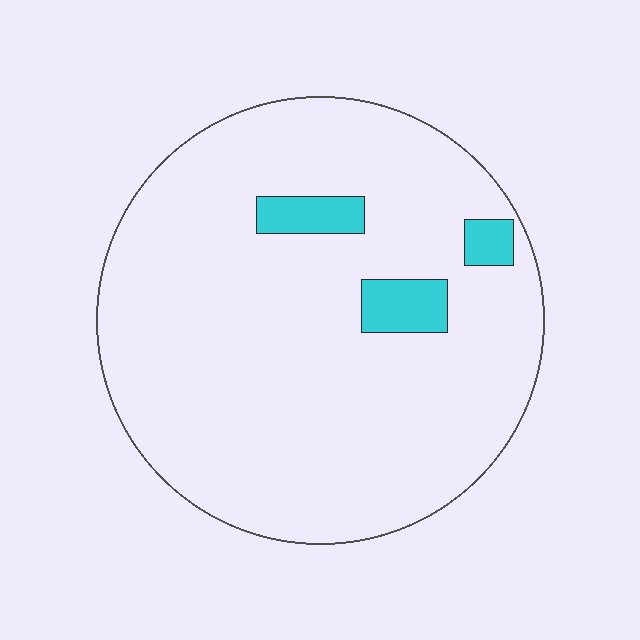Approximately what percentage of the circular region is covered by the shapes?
Approximately 5%.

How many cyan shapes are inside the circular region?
3.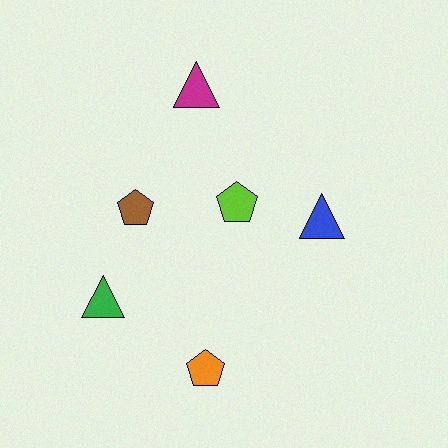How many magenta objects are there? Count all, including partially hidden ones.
There is 1 magenta object.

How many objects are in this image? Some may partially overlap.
There are 6 objects.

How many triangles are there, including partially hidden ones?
There are 3 triangles.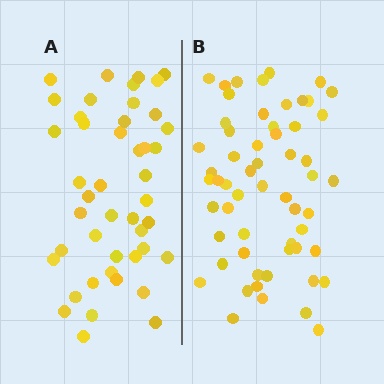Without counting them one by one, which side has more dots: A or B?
Region B (the right region) has more dots.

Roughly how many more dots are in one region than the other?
Region B has approximately 15 more dots than region A.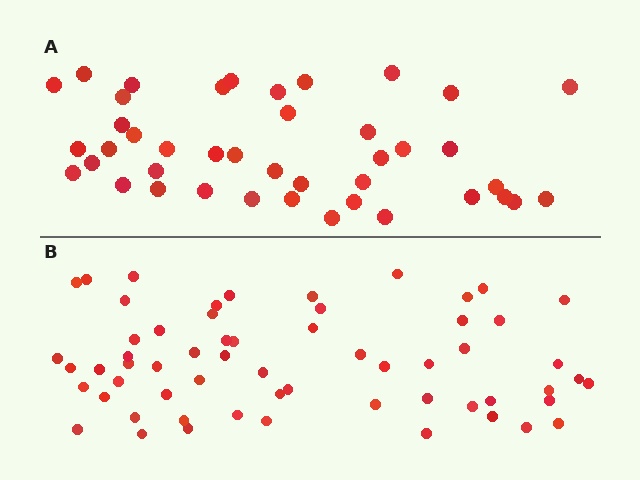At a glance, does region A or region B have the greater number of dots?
Region B (the bottom region) has more dots.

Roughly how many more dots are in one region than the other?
Region B has approximately 20 more dots than region A.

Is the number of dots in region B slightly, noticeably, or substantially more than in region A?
Region B has noticeably more, but not dramatically so. The ratio is roughly 1.4 to 1.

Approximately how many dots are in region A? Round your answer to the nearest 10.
About 40 dots. (The exact count is 42, which rounds to 40.)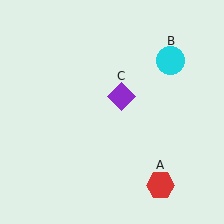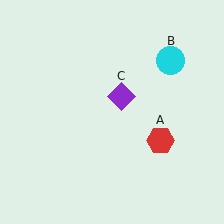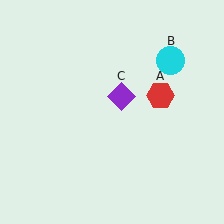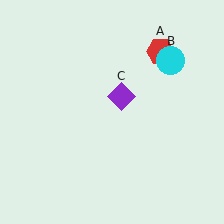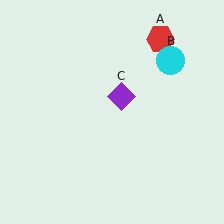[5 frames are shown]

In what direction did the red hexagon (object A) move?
The red hexagon (object A) moved up.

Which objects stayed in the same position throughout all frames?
Cyan circle (object B) and purple diamond (object C) remained stationary.